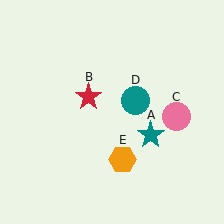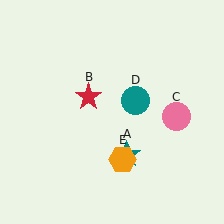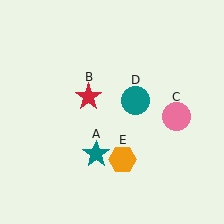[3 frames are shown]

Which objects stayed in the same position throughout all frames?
Red star (object B) and pink circle (object C) and teal circle (object D) and orange hexagon (object E) remained stationary.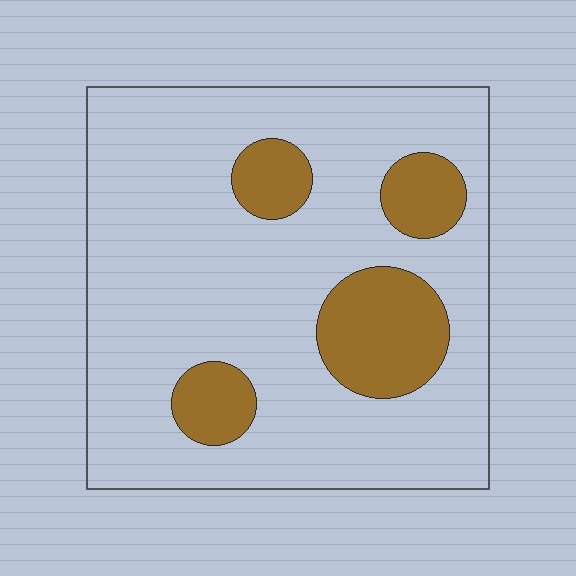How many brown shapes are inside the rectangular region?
4.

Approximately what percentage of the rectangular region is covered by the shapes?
Approximately 20%.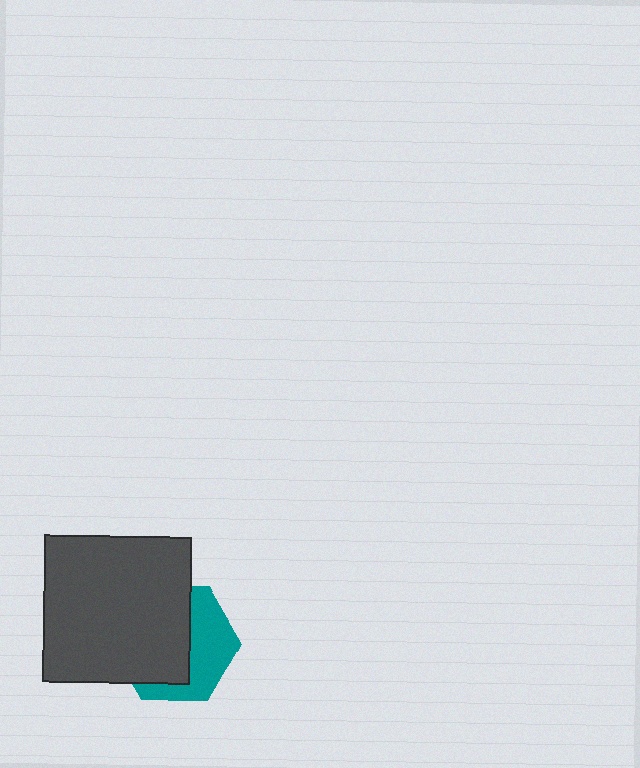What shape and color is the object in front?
The object in front is a dark gray square.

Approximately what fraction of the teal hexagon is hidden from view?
Roughly 59% of the teal hexagon is hidden behind the dark gray square.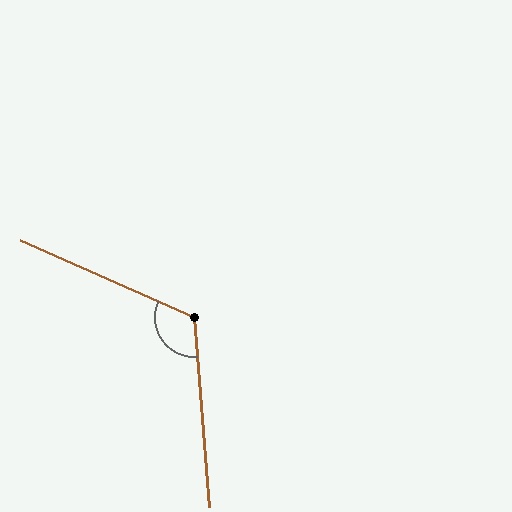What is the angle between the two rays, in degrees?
Approximately 118 degrees.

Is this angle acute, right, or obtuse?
It is obtuse.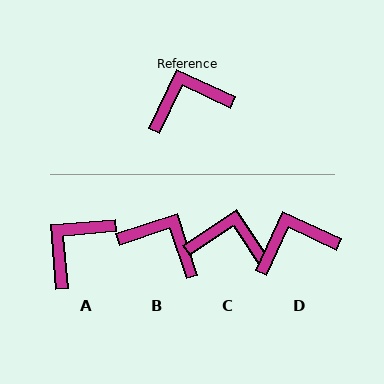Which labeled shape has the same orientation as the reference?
D.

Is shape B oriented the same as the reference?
No, it is off by about 46 degrees.